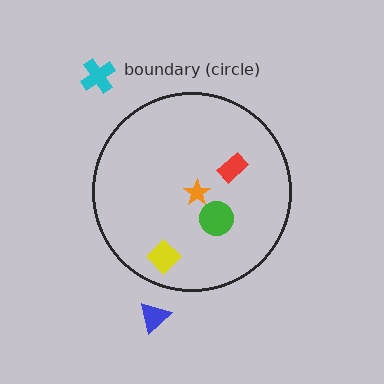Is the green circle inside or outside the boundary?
Inside.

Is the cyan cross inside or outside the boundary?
Outside.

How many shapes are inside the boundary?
4 inside, 2 outside.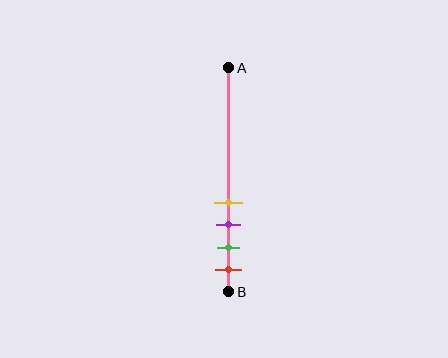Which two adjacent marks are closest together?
The yellow and purple marks are the closest adjacent pair.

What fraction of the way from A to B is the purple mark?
The purple mark is approximately 70% (0.7) of the way from A to B.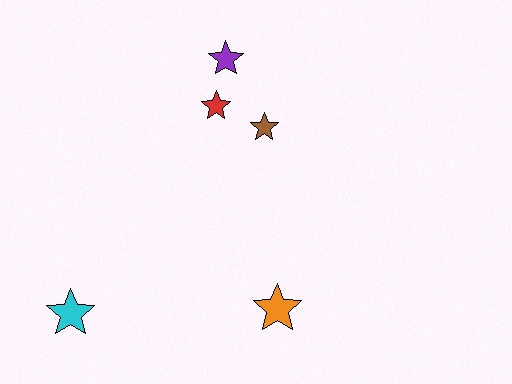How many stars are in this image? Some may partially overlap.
There are 5 stars.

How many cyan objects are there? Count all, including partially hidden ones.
There is 1 cyan object.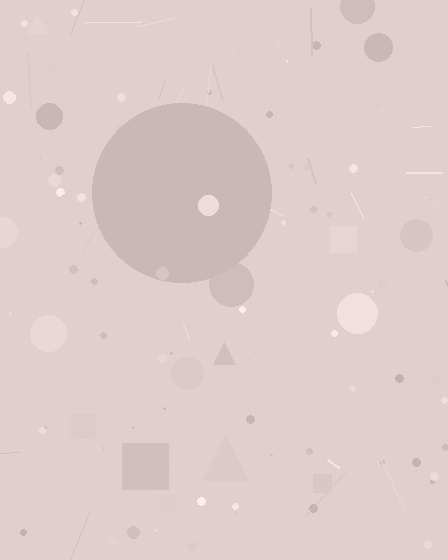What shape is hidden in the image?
A circle is hidden in the image.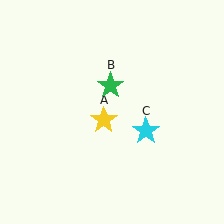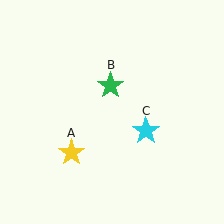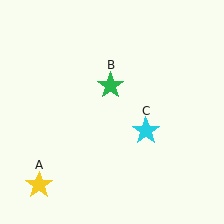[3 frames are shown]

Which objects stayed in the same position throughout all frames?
Green star (object B) and cyan star (object C) remained stationary.